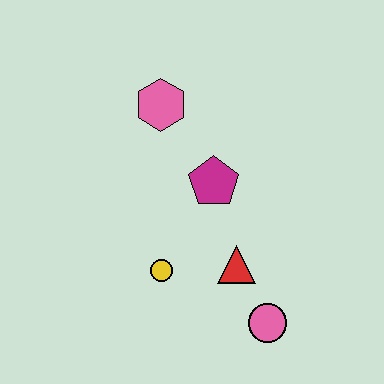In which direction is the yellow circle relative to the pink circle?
The yellow circle is to the left of the pink circle.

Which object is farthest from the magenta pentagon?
The pink circle is farthest from the magenta pentagon.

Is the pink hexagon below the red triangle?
No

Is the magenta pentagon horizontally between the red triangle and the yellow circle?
Yes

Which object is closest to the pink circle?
The red triangle is closest to the pink circle.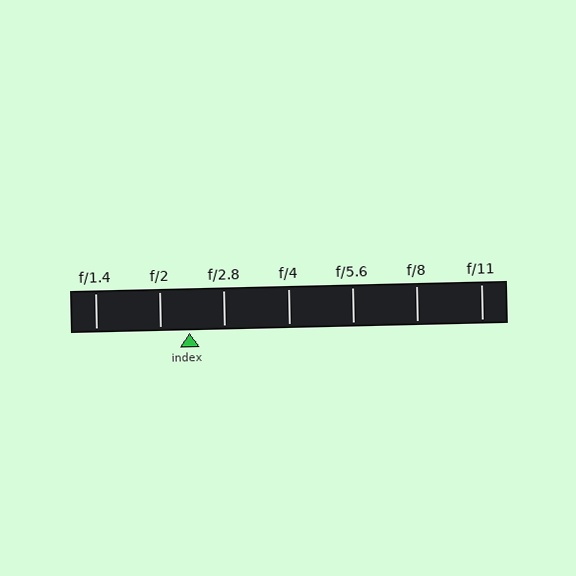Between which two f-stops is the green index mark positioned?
The index mark is between f/2 and f/2.8.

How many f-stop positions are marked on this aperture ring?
There are 7 f-stop positions marked.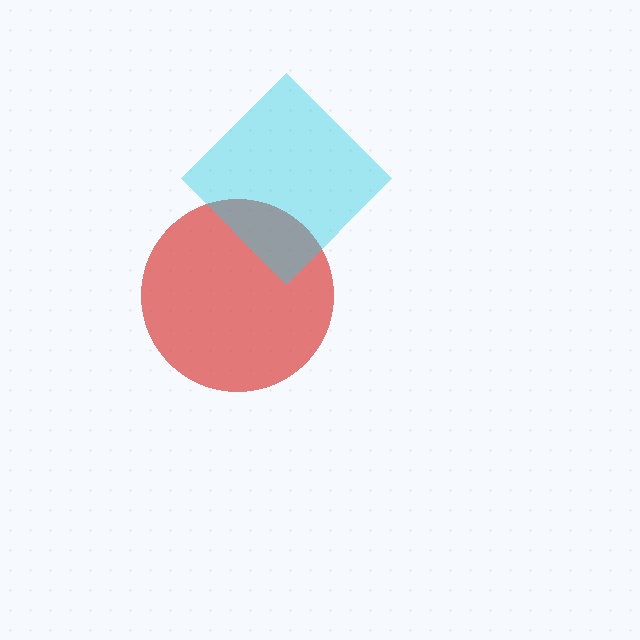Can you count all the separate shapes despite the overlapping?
Yes, there are 2 separate shapes.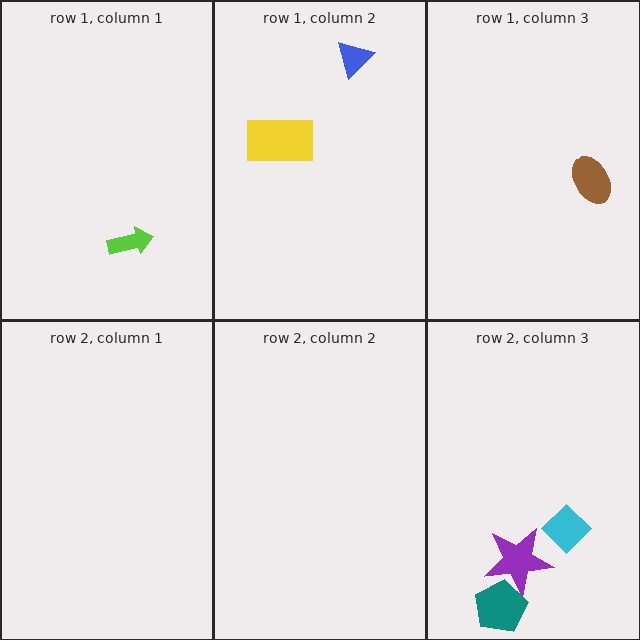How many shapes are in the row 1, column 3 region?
1.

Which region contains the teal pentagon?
The row 2, column 3 region.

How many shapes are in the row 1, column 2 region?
2.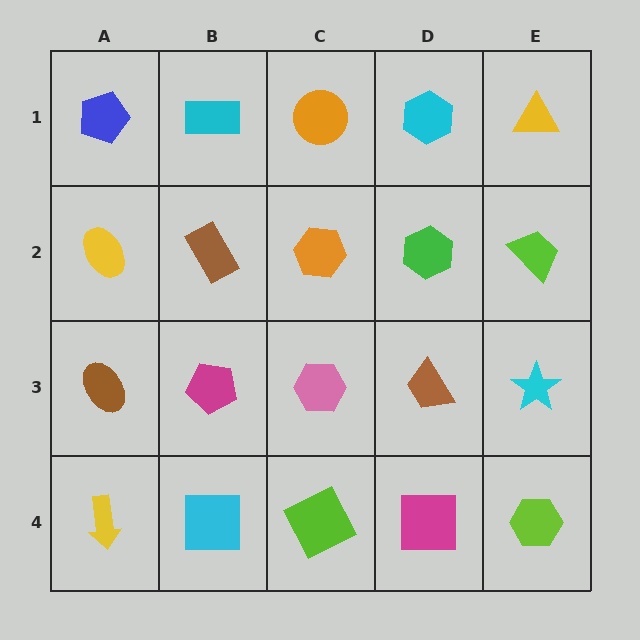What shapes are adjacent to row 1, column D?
A green hexagon (row 2, column D), an orange circle (row 1, column C), a yellow triangle (row 1, column E).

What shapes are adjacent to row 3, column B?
A brown rectangle (row 2, column B), a cyan square (row 4, column B), a brown ellipse (row 3, column A), a pink hexagon (row 3, column C).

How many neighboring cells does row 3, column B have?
4.